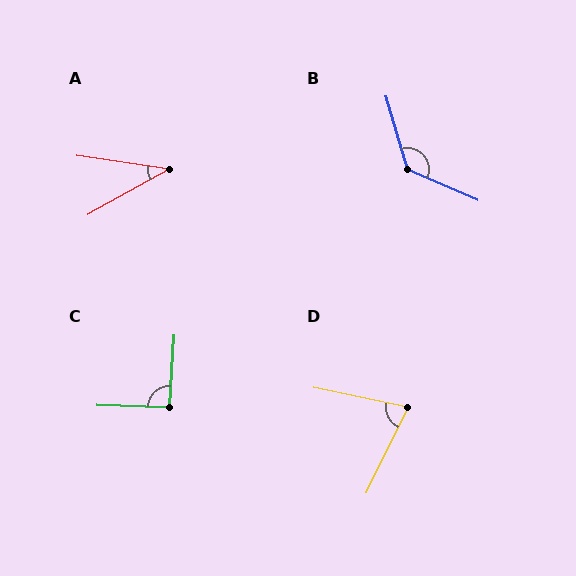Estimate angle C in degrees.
Approximately 92 degrees.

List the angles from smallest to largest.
A (37°), D (76°), C (92°), B (130°).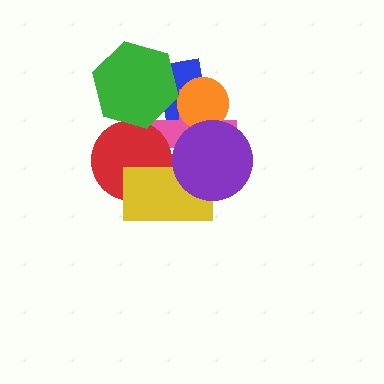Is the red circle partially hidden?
Yes, it is partially covered by another shape.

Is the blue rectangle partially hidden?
Yes, it is partially covered by another shape.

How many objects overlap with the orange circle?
3 objects overlap with the orange circle.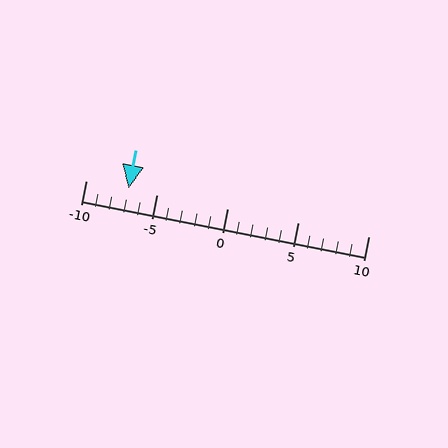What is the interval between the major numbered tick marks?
The major tick marks are spaced 5 units apart.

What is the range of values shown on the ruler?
The ruler shows values from -10 to 10.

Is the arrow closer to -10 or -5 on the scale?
The arrow is closer to -5.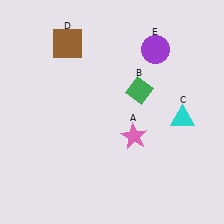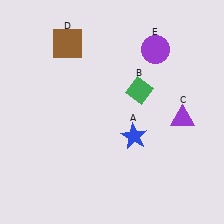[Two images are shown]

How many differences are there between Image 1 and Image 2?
There are 2 differences between the two images.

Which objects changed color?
A changed from pink to blue. C changed from cyan to purple.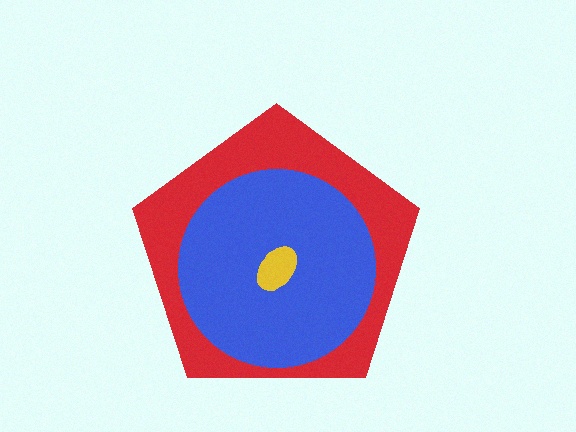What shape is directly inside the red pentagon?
The blue circle.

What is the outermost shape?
The red pentagon.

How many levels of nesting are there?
3.